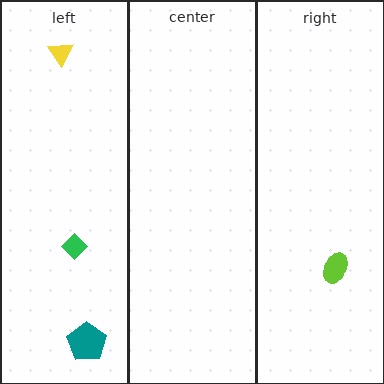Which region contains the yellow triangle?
The left region.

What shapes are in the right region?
The lime ellipse.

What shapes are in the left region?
The yellow triangle, the green diamond, the teal pentagon.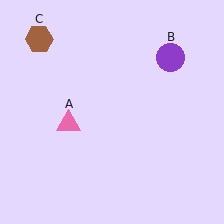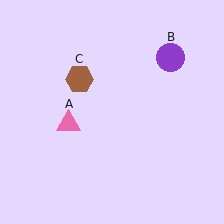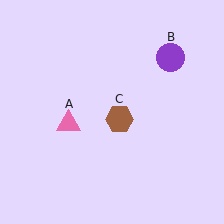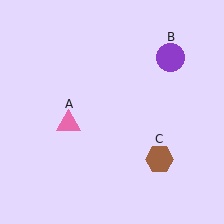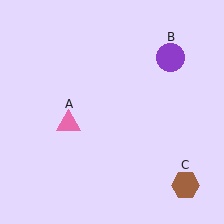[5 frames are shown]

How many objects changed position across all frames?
1 object changed position: brown hexagon (object C).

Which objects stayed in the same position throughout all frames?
Pink triangle (object A) and purple circle (object B) remained stationary.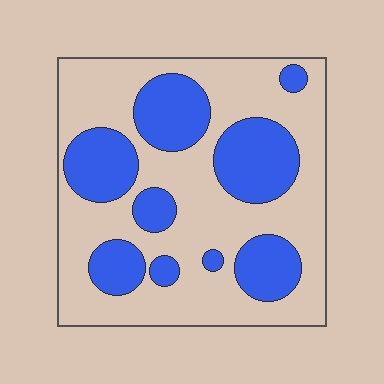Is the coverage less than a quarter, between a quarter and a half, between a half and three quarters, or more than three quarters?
Between a quarter and a half.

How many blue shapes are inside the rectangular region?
9.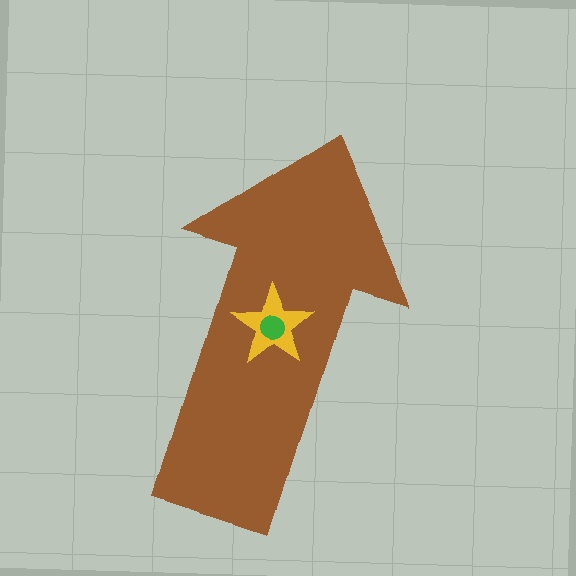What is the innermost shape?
The green circle.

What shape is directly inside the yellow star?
The green circle.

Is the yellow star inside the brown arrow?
Yes.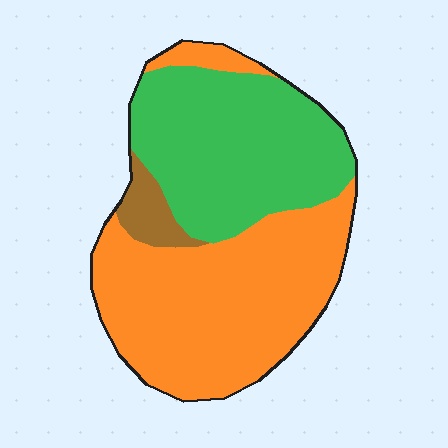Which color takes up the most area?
Orange, at roughly 55%.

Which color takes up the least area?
Brown, at roughly 5%.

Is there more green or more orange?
Orange.